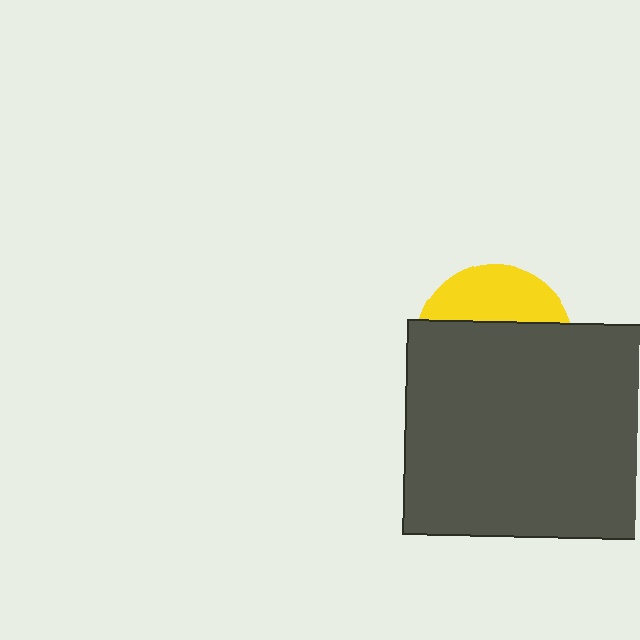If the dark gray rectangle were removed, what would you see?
You would see the complete yellow circle.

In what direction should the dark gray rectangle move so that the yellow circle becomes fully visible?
The dark gray rectangle should move down. That is the shortest direction to clear the overlap and leave the yellow circle fully visible.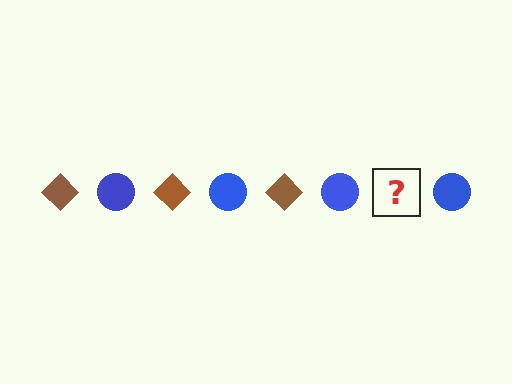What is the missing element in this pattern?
The missing element is a brown diamond.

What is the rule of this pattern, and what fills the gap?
The rule is that the pattern alternates between brown diamond and blue circle. The gap should be filled with a brown diamond.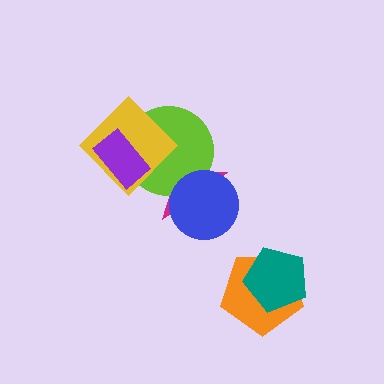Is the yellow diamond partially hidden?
Yes, it is partially covered by another shape.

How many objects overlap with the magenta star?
3 objects overlap with the magenta star.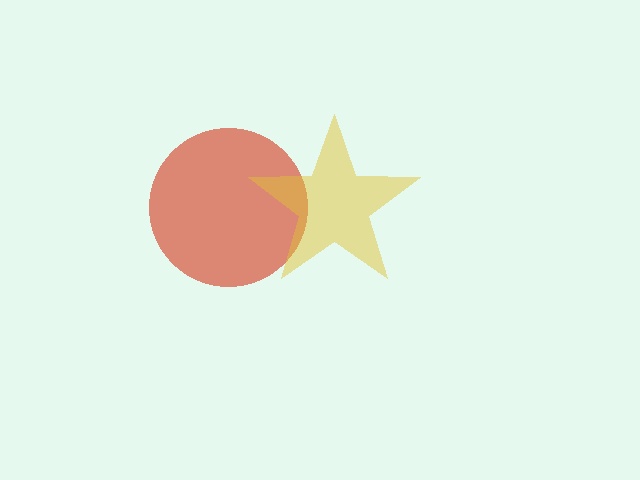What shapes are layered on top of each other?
The layered shapes are: a red circle, a yellow star.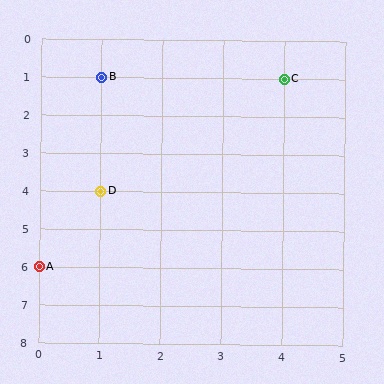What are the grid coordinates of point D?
Point D is at grid coordinates (1, 4).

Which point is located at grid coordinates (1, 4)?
Point D is at (1, 4).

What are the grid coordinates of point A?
Point A is at grid coordinates (0, 6).